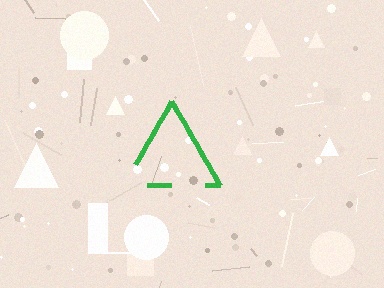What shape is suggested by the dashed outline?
The dashed outline suggests a triangle.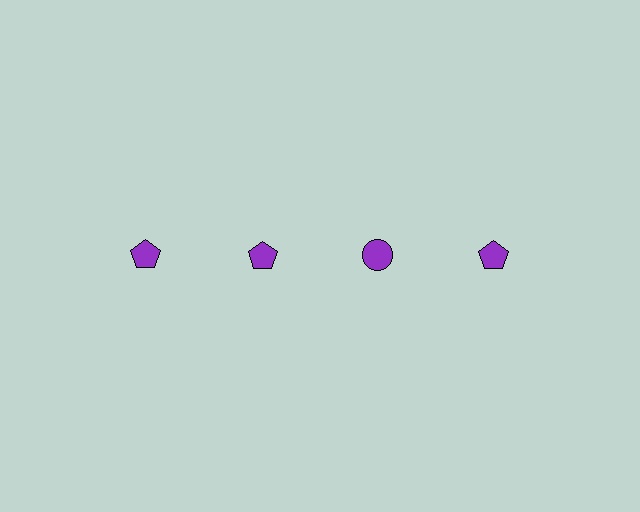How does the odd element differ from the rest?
It has a different shape: circle instead of pentagon.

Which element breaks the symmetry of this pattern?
The purple circle in the top row, center column breaks the symmetry. All other shapes are purple pentagons.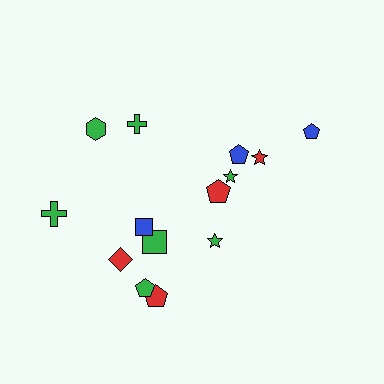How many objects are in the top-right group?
There are 5 objects.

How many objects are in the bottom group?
There are 6 objects.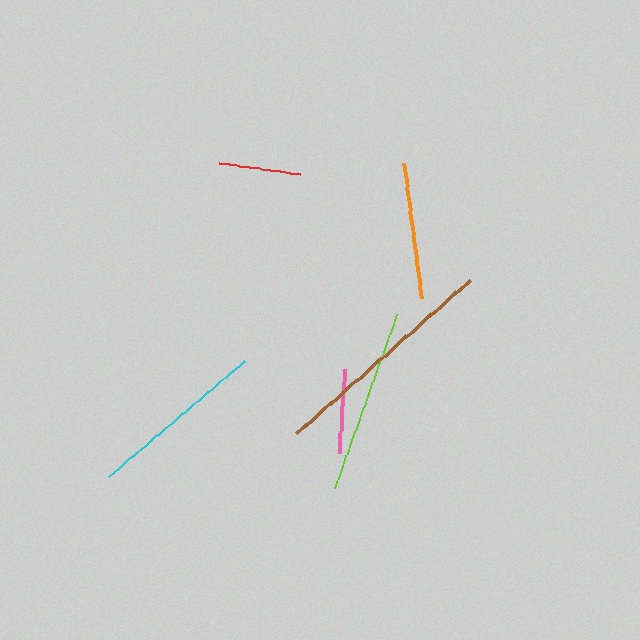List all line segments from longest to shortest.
From longest to shortest: brown, lime, cyan, orange, pink, red.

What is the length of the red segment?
The red segment is approximately 82 pixels long.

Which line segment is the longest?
The brown line is the longest at approximately 231 pixels.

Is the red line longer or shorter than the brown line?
The brown line is longer than the red line.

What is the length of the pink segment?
The pink segment is approximately 84 pixels long.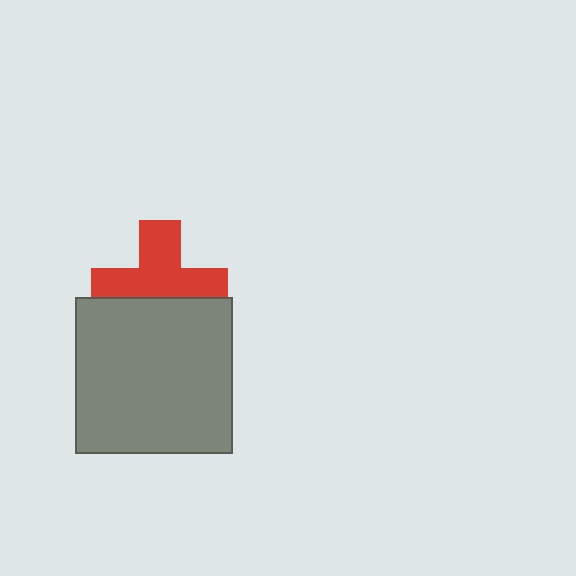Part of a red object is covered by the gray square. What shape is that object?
It is a cross.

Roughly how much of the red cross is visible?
About half of it is visible (roughly 63%).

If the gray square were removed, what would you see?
You would see the complete red cross.